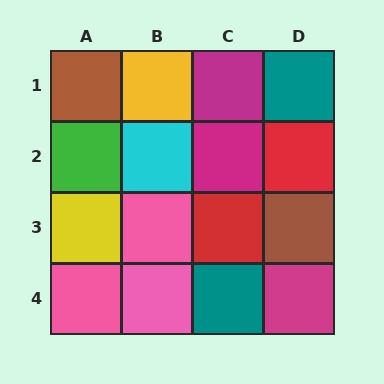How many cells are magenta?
3 cells are magenta.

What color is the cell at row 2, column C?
Magenta.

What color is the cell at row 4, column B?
Pink.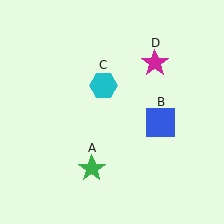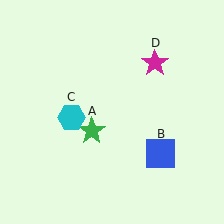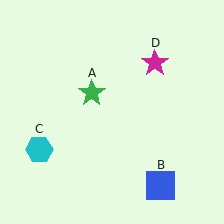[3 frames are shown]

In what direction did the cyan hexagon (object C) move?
The cyan hexagon (object C) moved down and to the left.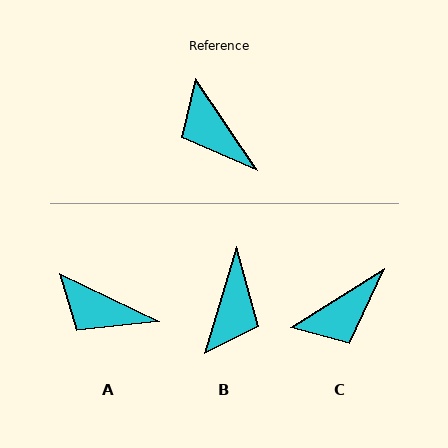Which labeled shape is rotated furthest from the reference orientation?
B, about 129 degrees away.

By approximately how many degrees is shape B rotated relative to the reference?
Approximately 129 degrees counter-clockwise.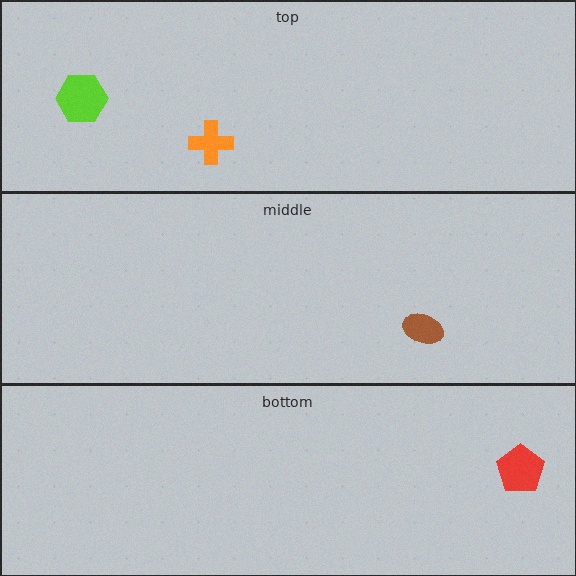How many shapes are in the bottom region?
1.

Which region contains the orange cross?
The top region.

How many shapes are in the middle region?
1.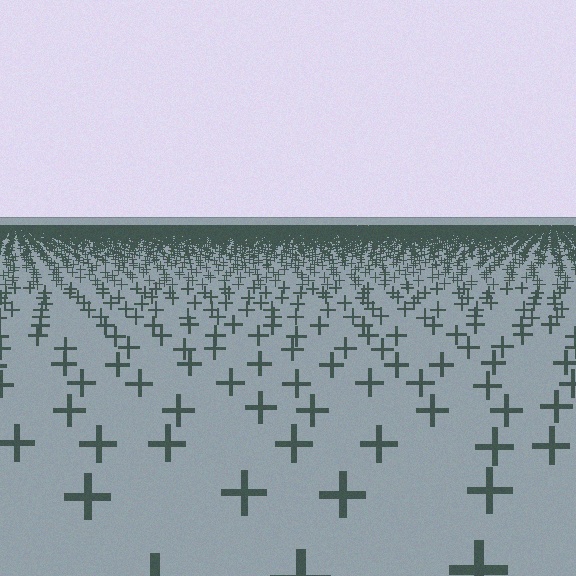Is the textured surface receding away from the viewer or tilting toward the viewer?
The surface is receding away from the viewer. Texture elements get smaller and denser toward the top.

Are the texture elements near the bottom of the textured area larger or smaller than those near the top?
Larger. Near the bottom, elements are closer to the viewer and appear at a bigger on-screen size.